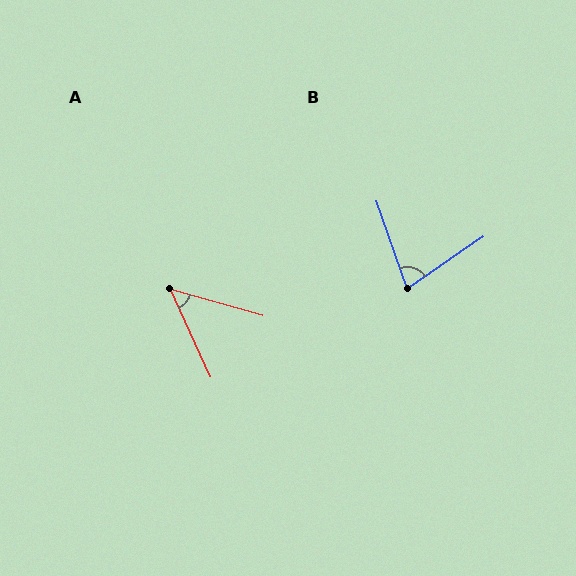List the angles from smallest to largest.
A (49°), B (75°).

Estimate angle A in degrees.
Approximately 49 degrees.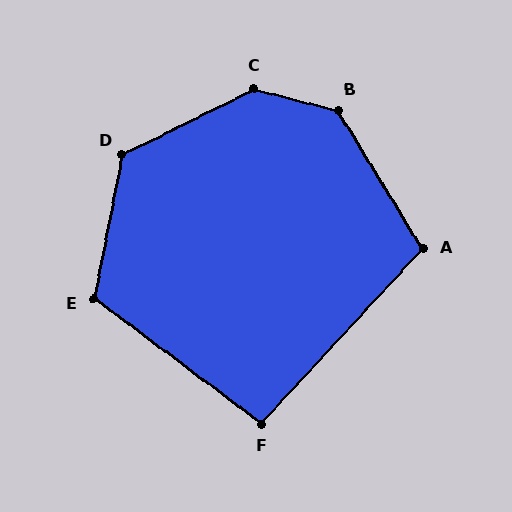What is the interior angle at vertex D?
Approximately 128 degrees (obtuse).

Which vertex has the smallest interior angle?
F, at approximately 96 degrees.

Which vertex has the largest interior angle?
C, at approximately 139 degrees.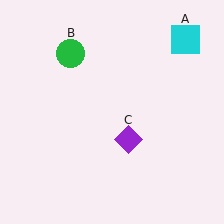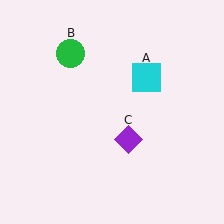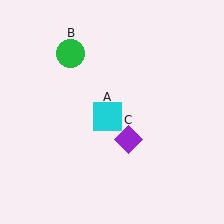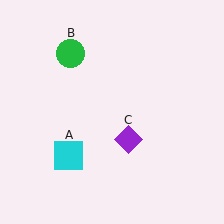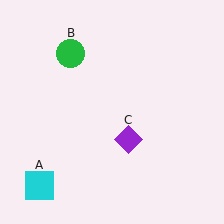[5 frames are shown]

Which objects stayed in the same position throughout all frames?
Green circle (object B) and purple diamond (object C) remained stationary.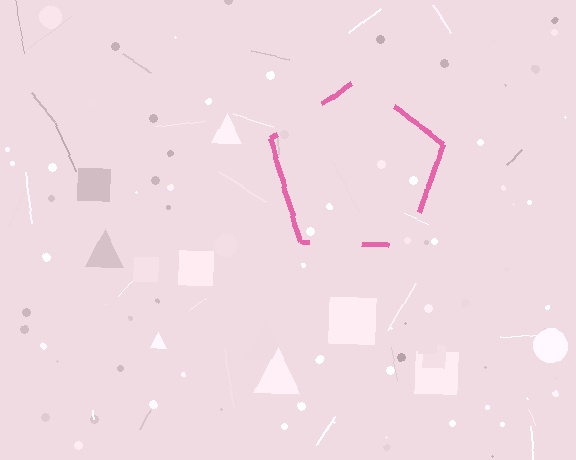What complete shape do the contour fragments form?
The contour fragments form a pentagon.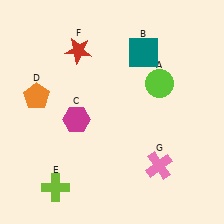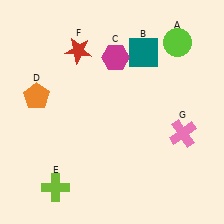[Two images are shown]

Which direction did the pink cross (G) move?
The pink cross (G) moved up.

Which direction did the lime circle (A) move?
The lime circle (A) moved up.